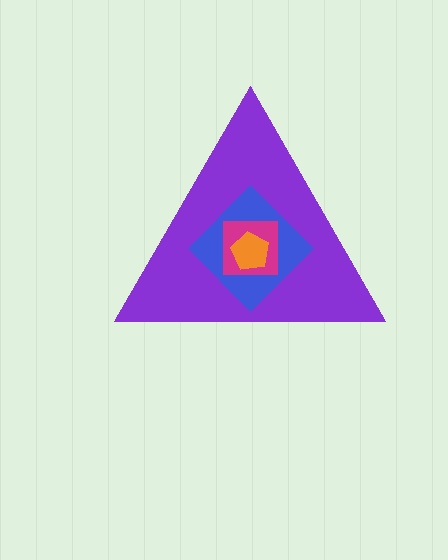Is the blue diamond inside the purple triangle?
Yes.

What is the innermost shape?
The orange pentagon.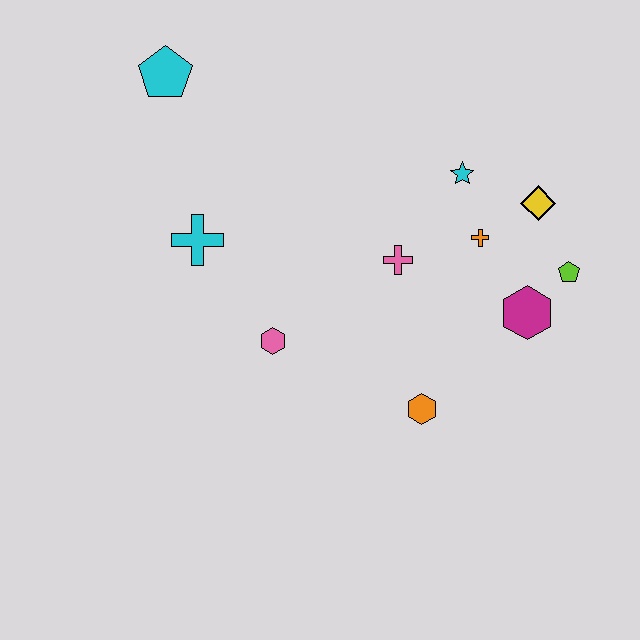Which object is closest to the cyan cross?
The pink hexagon is closest to the cyan cross.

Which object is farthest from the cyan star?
The cyan pentagon is farthest from the cyan star.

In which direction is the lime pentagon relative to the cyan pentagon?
The lime pentagon is to the right of the cyan pentagon.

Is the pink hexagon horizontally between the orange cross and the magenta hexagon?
No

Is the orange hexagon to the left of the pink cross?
No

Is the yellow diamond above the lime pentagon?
Yes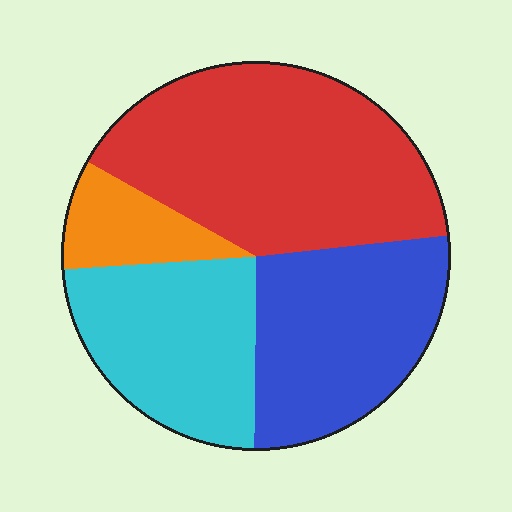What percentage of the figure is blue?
Blue covers around 25% of the figure.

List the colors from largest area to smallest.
From largest to smallest: red, blue, cyan, orange.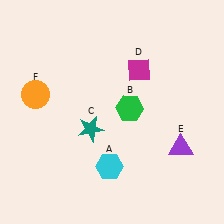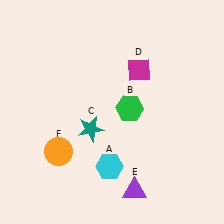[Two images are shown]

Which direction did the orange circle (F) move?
The orange circle (F) moved down.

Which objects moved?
The objects that moved are: the purple triangle (E), the orange circle (F).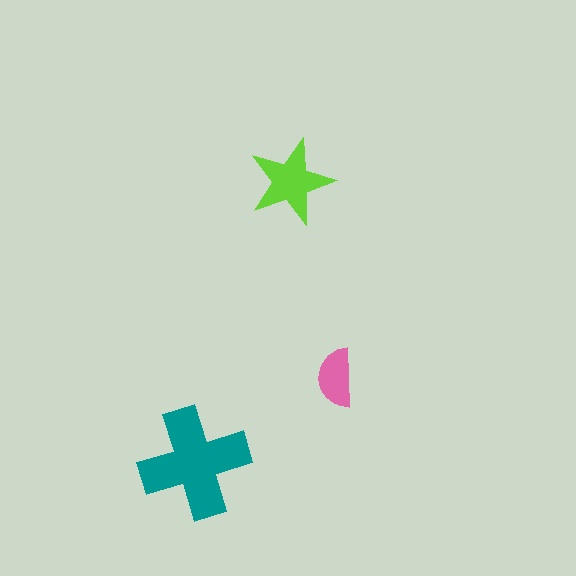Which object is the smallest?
The pink semicircle.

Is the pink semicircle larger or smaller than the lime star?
Smaller.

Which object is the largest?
The teal cross.